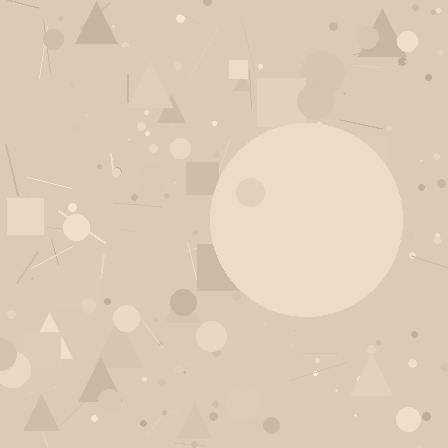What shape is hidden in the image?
A circle is hidden in the image.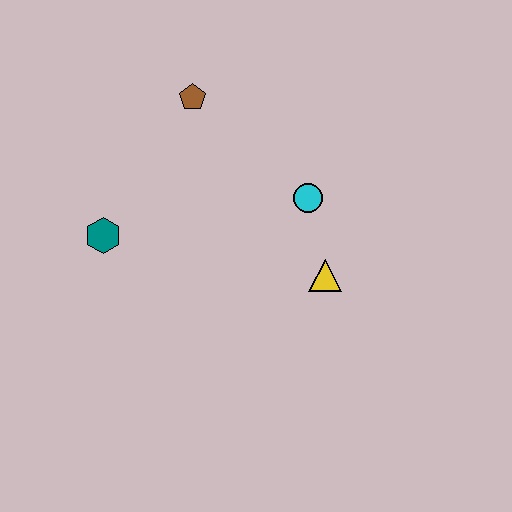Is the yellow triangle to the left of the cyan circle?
No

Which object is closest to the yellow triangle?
The cyan circle is closest to the yellow triangle.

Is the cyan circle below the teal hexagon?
No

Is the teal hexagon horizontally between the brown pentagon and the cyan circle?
No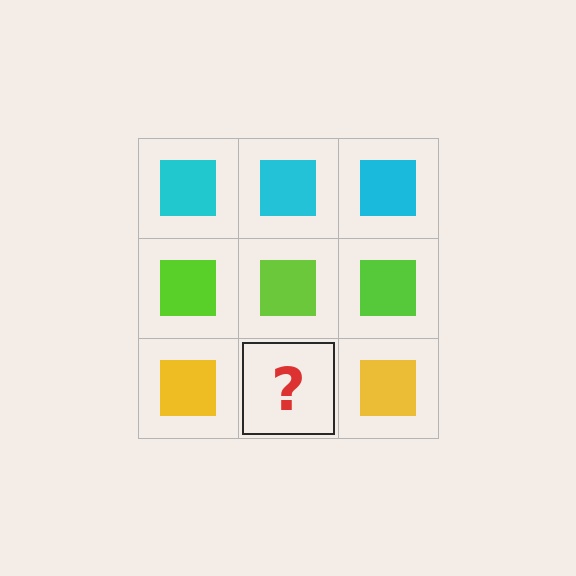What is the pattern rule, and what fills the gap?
The rule is that each row has a consistent color. The gap should be filled with a yellow square.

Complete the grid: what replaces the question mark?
The question mark should be replaced with a yellow square.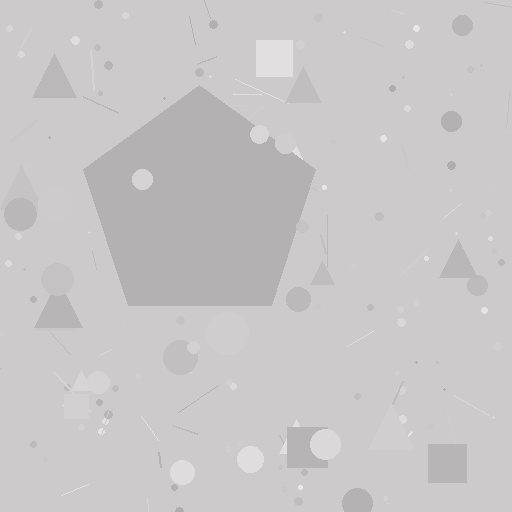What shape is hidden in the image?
A pentagon is hidden in the image.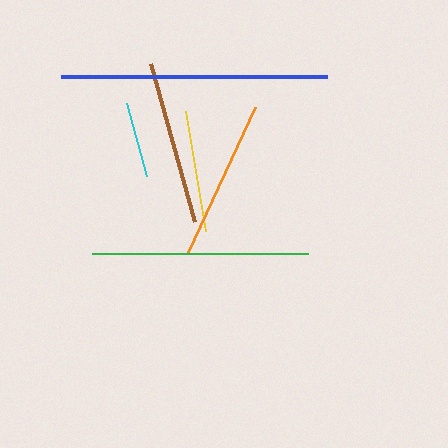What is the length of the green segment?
The green segment is approximately 217 pixels long.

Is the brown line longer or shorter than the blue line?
The blue line is longer than the brown line.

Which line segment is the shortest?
The cyan line is the shortest at approximately 76 pixels.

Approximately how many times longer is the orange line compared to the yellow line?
The orange line is approximately 1.3 times the length of the yellow line.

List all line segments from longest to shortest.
From longest to shortest: blue, green, brown, orange, yellow, cyan.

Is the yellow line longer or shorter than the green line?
The green line is longer than the yellow line.